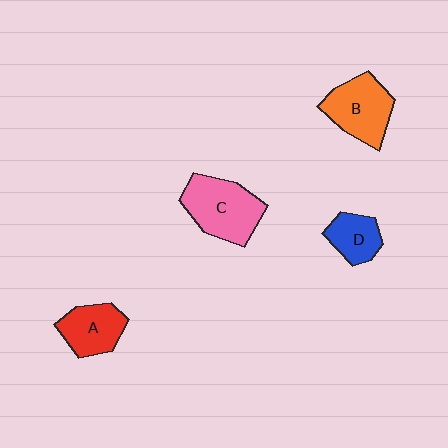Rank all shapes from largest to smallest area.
From largest to smallest: C (pink), B (orange), A (red), D (blue).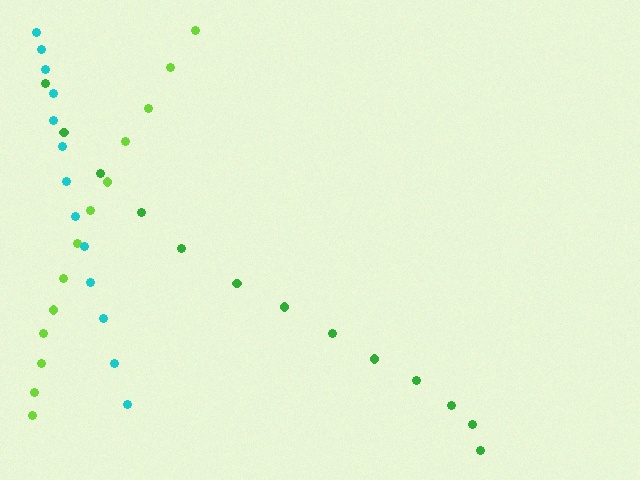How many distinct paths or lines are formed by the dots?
There are 3 distinct paths.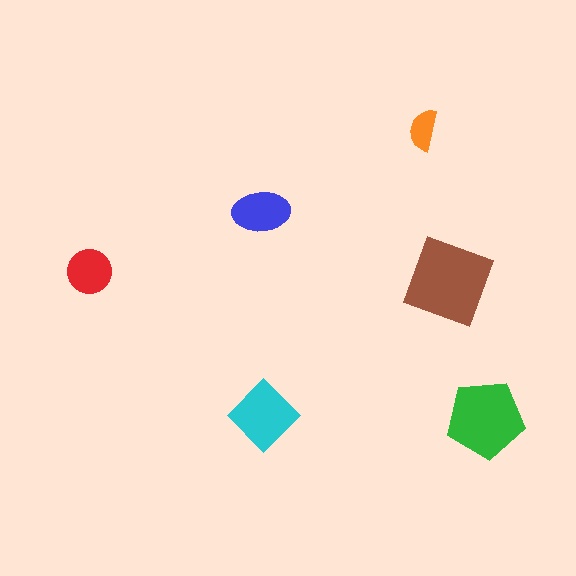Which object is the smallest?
The orange semicircle.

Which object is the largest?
The brown square.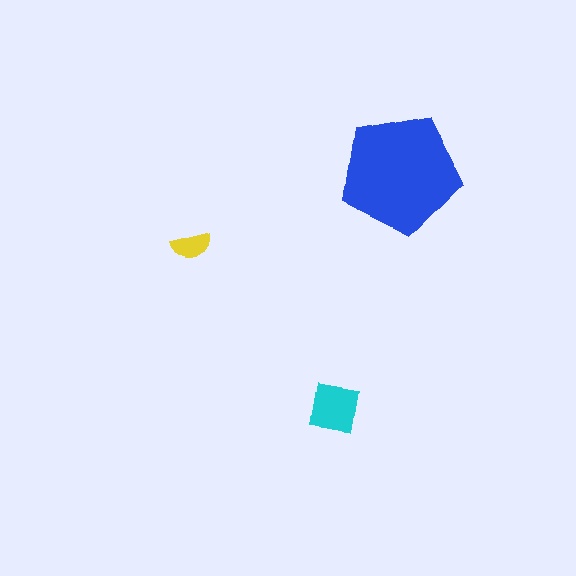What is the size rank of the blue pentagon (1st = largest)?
1st.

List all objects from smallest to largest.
The yellow semicircle, the cyan square, the blue pentagon.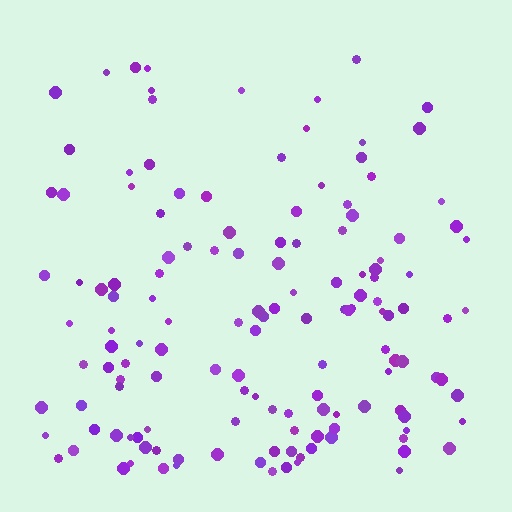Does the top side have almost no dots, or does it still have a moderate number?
Still a moderate number, just noticeably fewer than the bottom.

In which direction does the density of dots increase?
From top to bottom, with the bottom side densest.